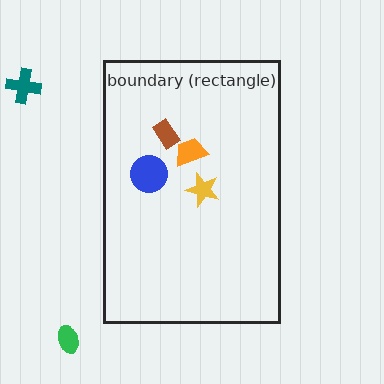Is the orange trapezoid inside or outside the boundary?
Inside.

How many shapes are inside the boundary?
4 inside, 2 outside.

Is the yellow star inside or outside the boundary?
Inside.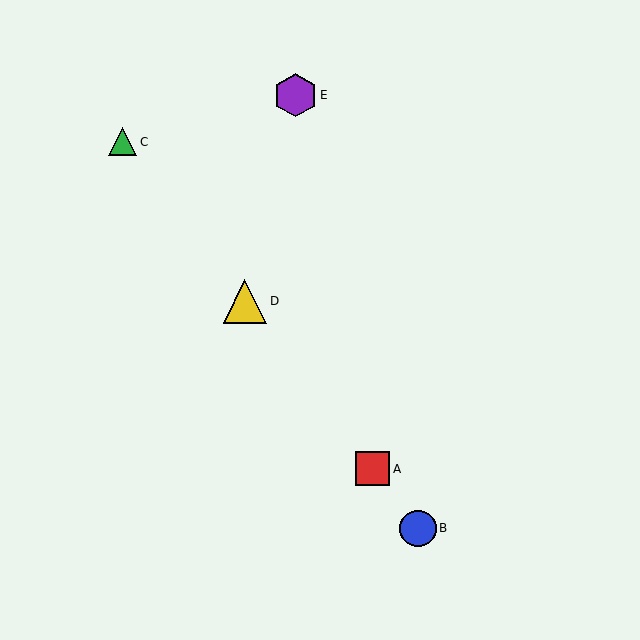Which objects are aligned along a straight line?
Objects A, B, C, D are aligned along a straight line.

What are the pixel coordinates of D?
Object D is at (245, 301).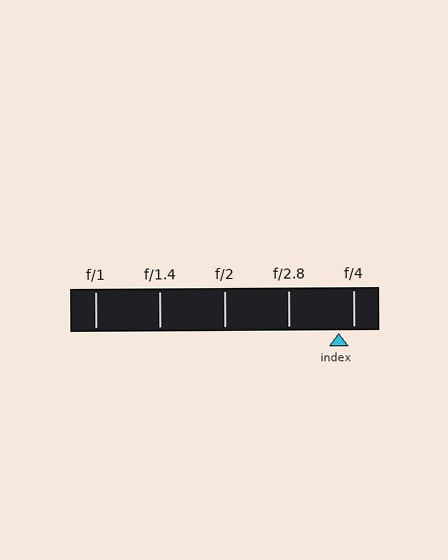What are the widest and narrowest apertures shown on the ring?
The widest aperture shown is f/1 and the narrowest is f/4.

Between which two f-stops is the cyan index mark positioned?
The index mark is between f/2.8 and f/4.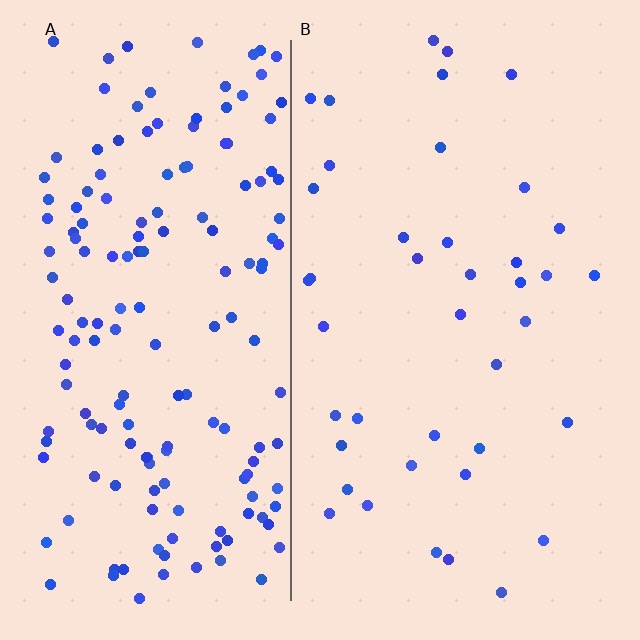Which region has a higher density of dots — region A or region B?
A (the left).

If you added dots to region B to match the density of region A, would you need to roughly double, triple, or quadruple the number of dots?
Approximately quadruple.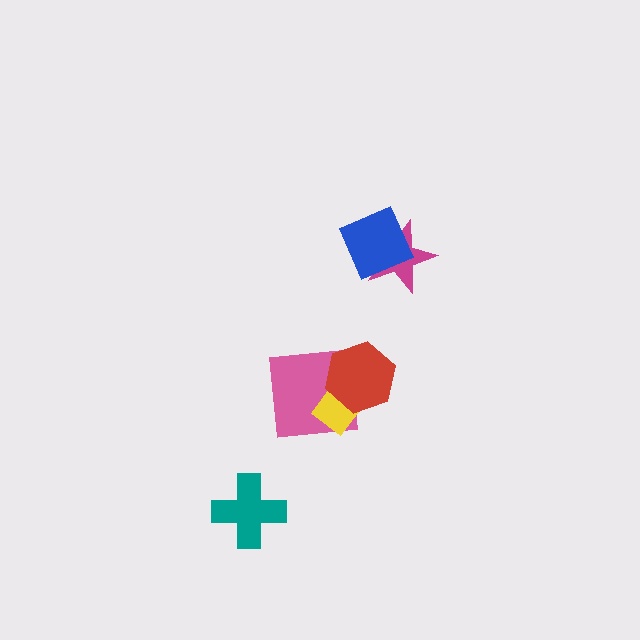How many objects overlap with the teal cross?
0 objects overlap with the teal cross.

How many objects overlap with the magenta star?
1 object overlaps with the magenta star.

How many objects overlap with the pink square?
2 objects overlap with the pink square.